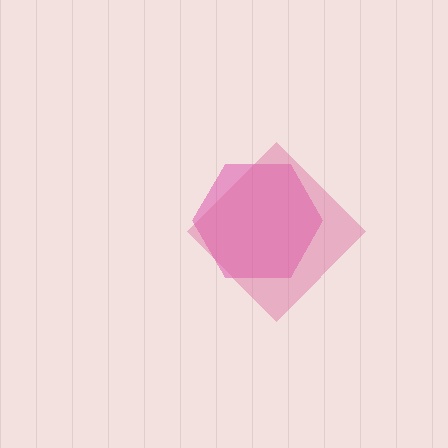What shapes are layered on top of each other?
The layered shapes are: a magenta hexagon, a pink diamond.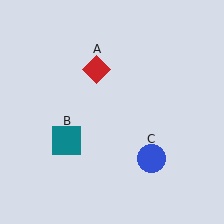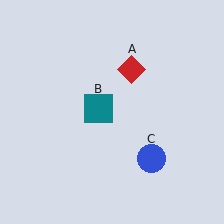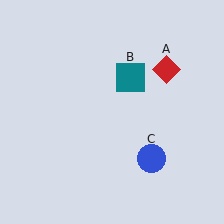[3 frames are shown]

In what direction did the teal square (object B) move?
The teal square (object B) moved up and to the right.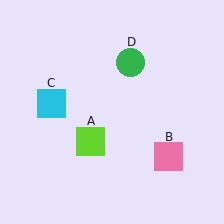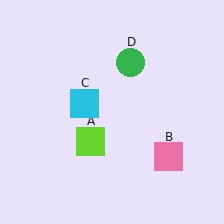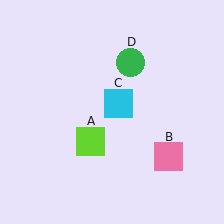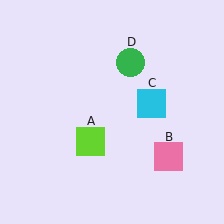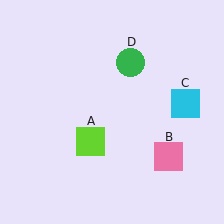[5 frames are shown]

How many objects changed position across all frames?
1 object changed position: cyan square (object C).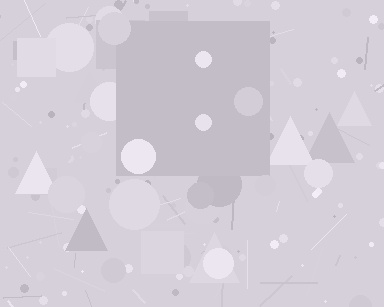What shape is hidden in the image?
A square is hidden in the image.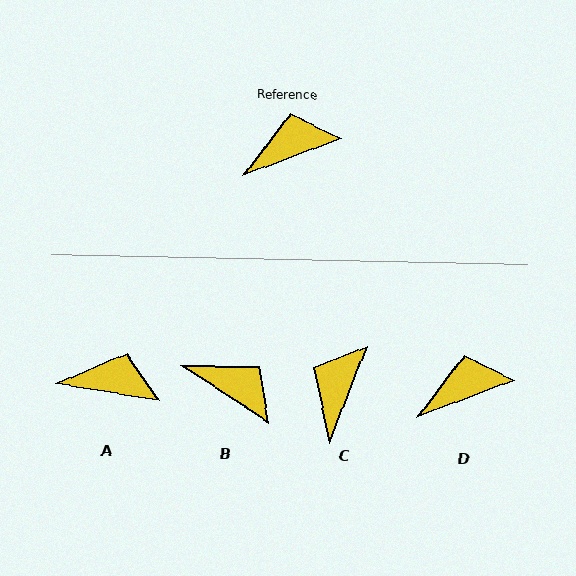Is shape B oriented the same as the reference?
No, it is off by about 55 degrees.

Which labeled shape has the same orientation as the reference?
D.